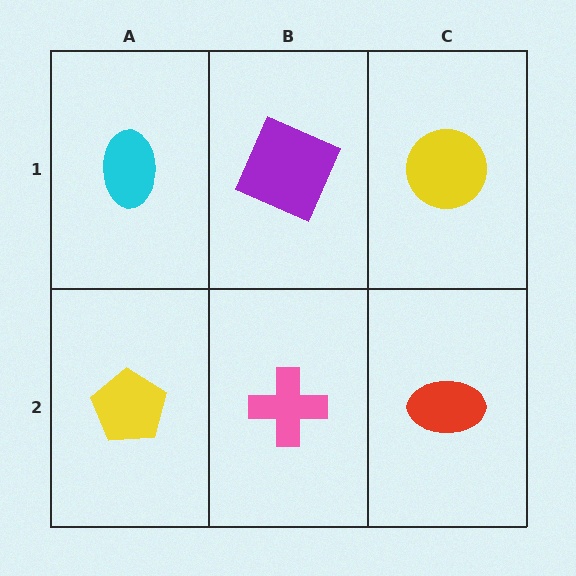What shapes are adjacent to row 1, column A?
A yellow pentagon (row 2, column A), a purple square (row 1, column B).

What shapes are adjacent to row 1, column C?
A red ellipse (row 2, column C), a purple square (row 1, column B).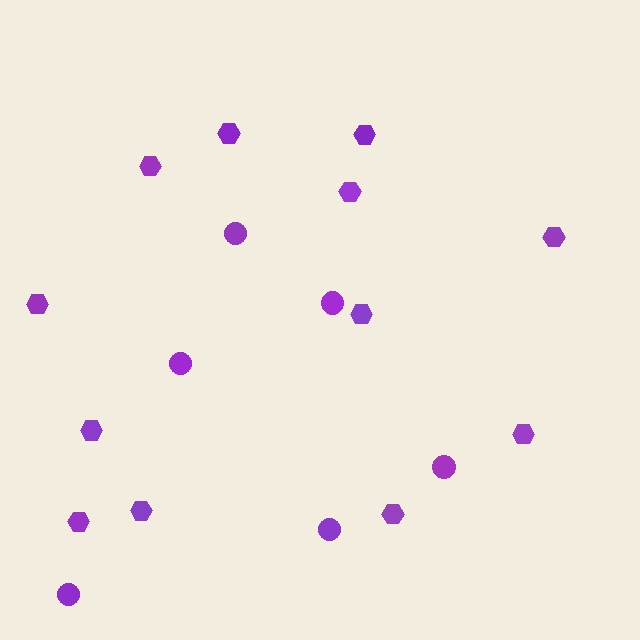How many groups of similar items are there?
There are 2 groups: one group of circles (6) and one group of hexagons (12).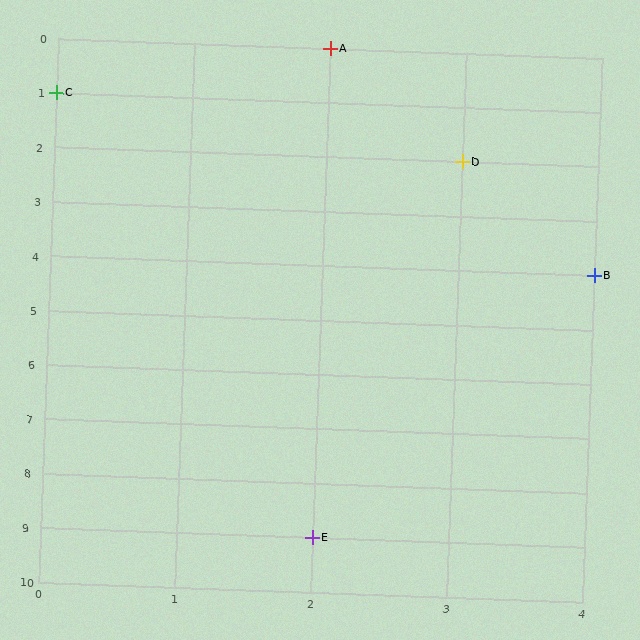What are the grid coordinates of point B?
Point B is at grid coordinates (4, 4).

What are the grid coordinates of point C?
Point C is at grid coordinates (0, 1).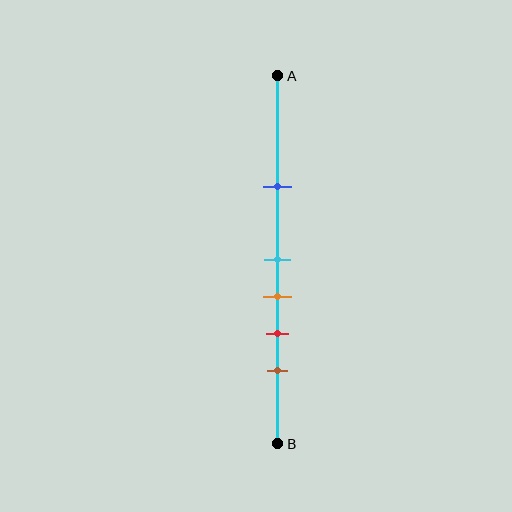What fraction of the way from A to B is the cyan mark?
The cyan mark is approximately 50% (0.5) of the way from A to B.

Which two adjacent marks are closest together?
The cyan and orange marks are the closest adjacent pair.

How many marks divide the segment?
There are 5 marks dividing the segment.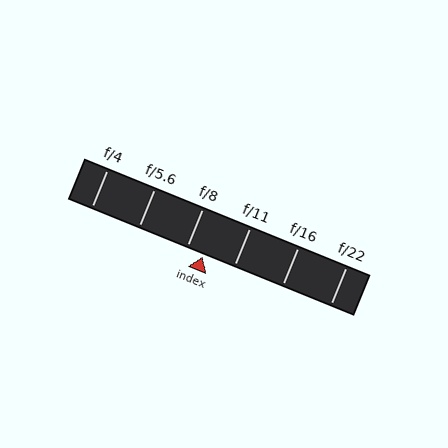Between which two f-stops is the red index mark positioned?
The index mark is between f/8 and f/11.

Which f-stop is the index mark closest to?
The index mark is closest to f/8.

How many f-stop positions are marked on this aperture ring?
There are 6 f-stop positions marked.